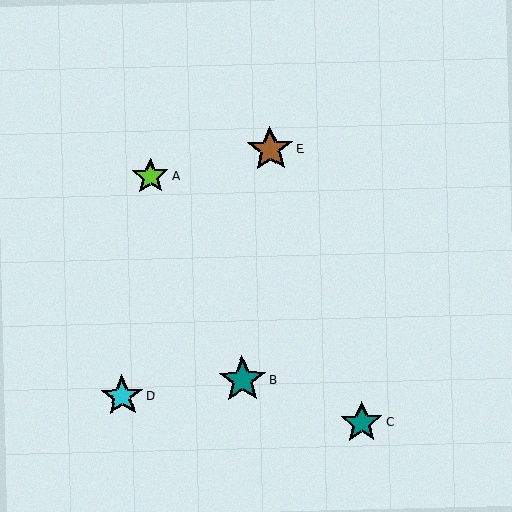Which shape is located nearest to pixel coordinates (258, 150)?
The brown star (labeled E) at (270, 149) is nearest to that location.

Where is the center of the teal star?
The center of the teal star is at (362, 423).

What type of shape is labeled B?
Shape B is a teal star.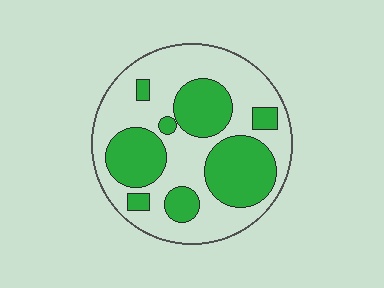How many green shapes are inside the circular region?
8.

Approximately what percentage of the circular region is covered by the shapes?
Approximately 40%.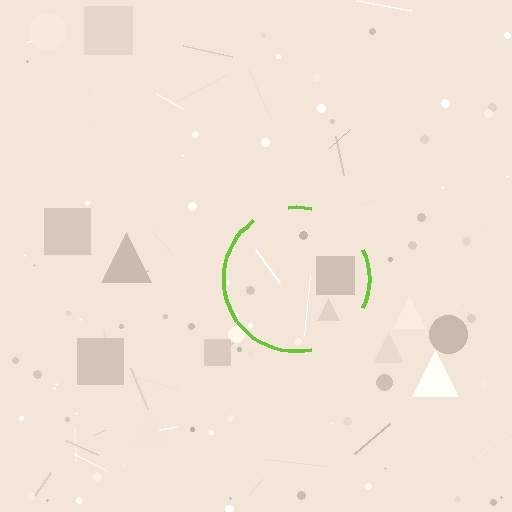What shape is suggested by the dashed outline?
The dashed outline suggests a circle.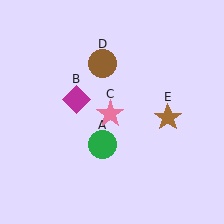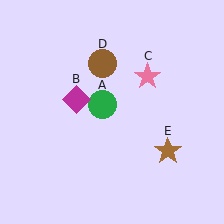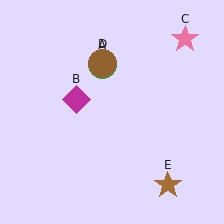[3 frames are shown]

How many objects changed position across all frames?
3 objects changed position: green circle (object A), pink star (object C), brown star (object E).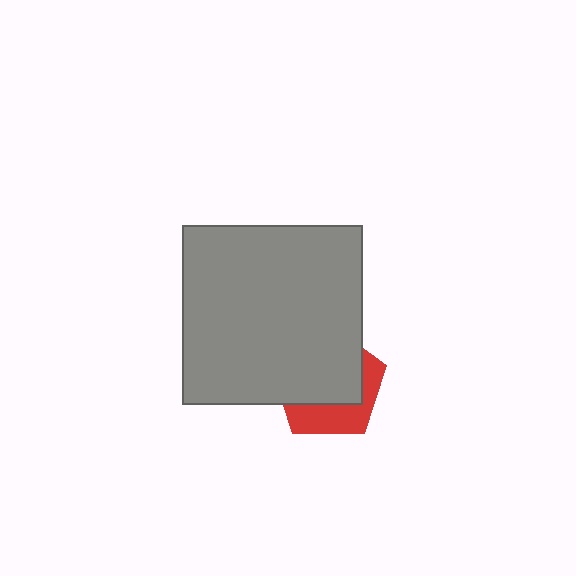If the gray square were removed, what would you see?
You would see the complete red pentagon.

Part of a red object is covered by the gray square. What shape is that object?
It is a pentagon.